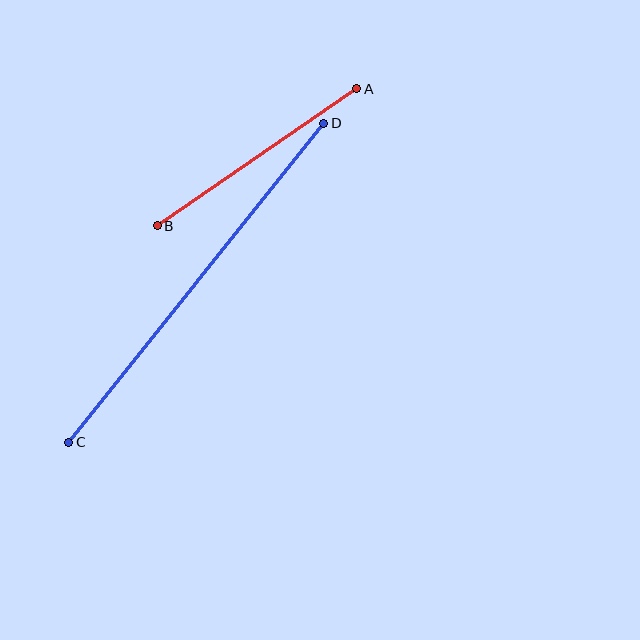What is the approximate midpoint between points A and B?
The midpoint is at approximately (257, 157) pixels.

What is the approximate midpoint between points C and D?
The midpoint is at approximately (196, 283) pixels.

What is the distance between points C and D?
The distance is approximately 409 pixels.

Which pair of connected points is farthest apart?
Points C and D are farthest apart.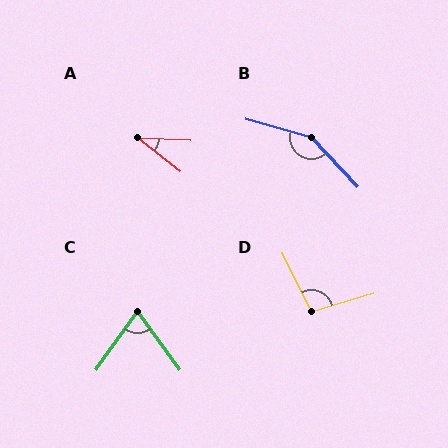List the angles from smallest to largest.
A (35°), C (71°), D (99°), B (149°).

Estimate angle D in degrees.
Approximately 99 degrees.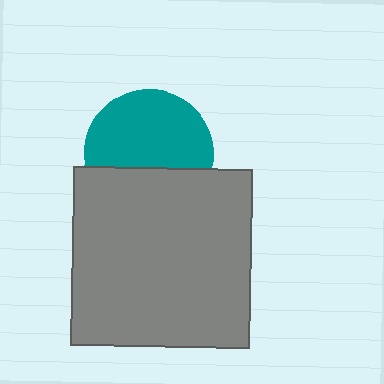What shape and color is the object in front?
The object in front is a gray square.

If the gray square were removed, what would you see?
You would see the complete teal circle.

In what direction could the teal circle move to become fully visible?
The teal circle could move up. That would shift it out from behind the gray square entirely.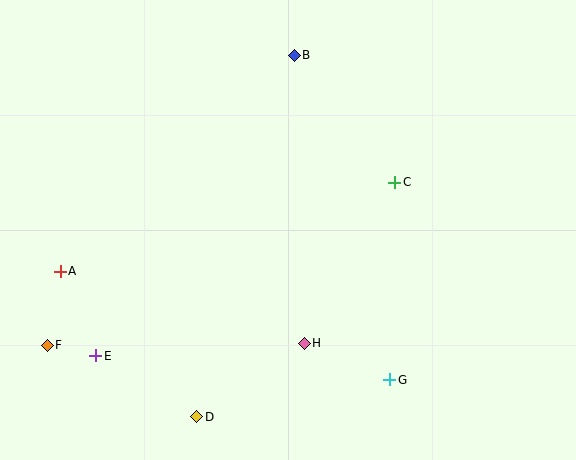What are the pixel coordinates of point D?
Point D is at (197, 417).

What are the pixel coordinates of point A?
Point A is at (60, 271).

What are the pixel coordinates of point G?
Point G is at (390, 380).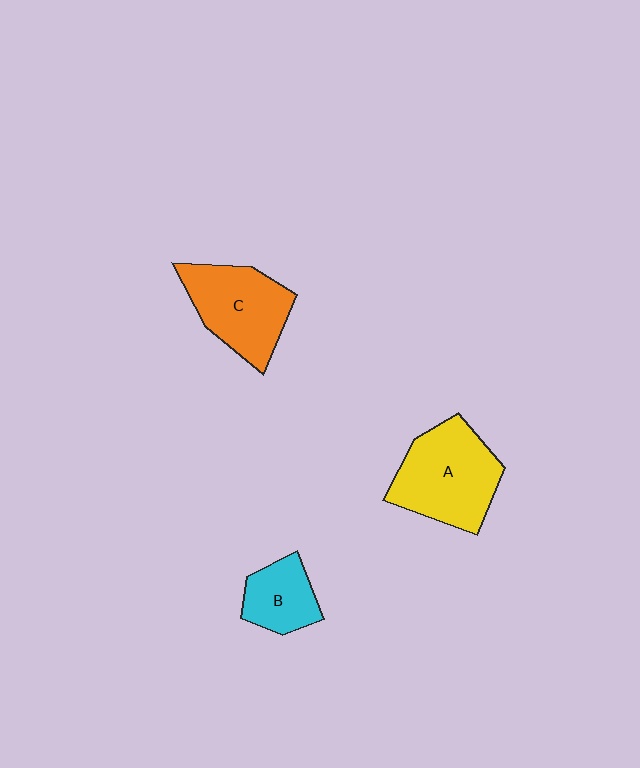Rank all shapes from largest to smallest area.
From largest to smallest: A (yellow), C (orange), B (cyan).